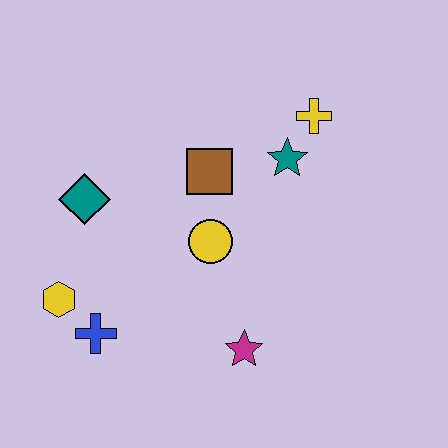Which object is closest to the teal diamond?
The yellow hexagon is closest to the teal diamond.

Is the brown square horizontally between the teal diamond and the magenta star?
Yes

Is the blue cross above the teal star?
No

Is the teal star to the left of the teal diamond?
No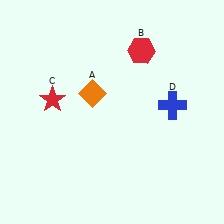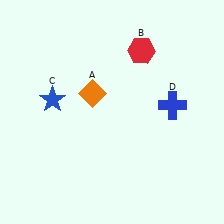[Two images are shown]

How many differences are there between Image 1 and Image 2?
There is 1 difference between the two images.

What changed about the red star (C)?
In Image 1, C is red. In Image 2, it changed to blue.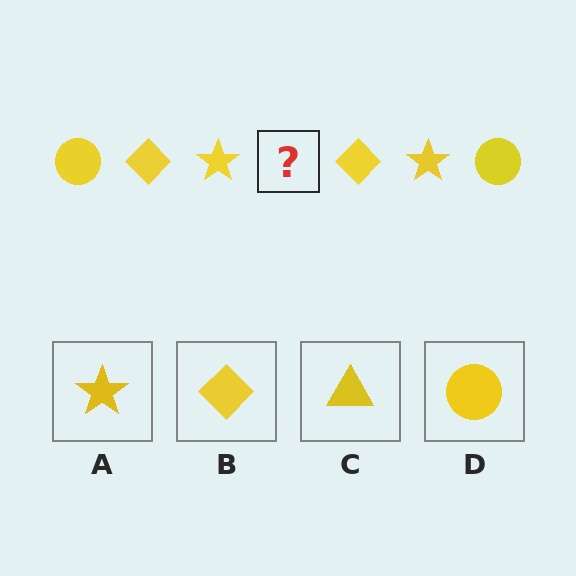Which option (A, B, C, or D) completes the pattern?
D.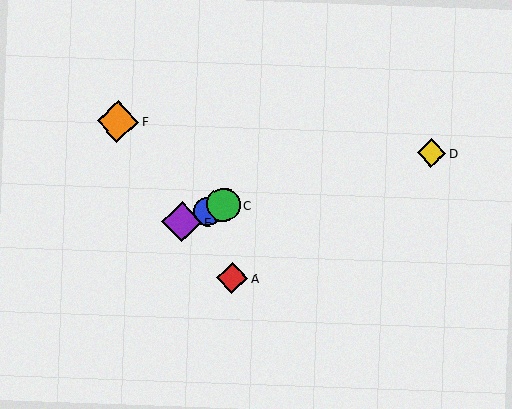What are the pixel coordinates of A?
Object A is at (232, 278).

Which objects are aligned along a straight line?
Objects B, C, E are aligned along a straight line.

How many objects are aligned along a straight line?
3 objects (B, C, E) are aligned along a straight line.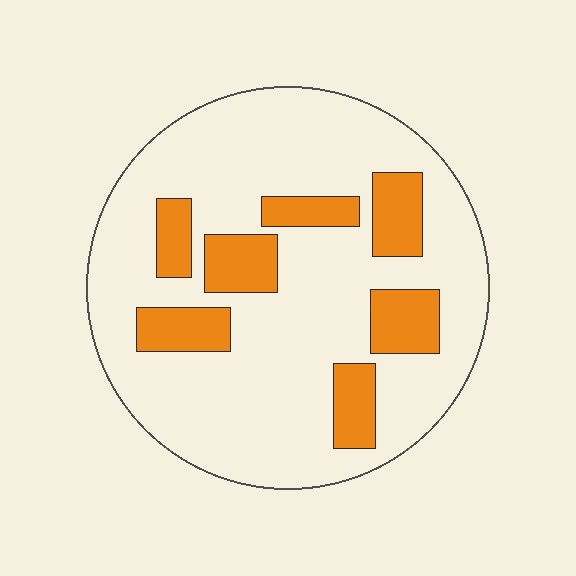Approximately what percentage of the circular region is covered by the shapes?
Approximately 20%.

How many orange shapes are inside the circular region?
7.